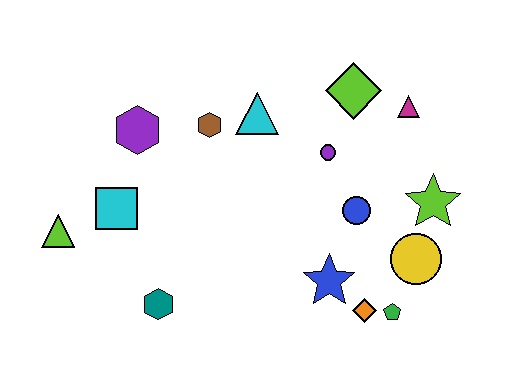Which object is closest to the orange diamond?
The green pentagon is closest to the orange diamond.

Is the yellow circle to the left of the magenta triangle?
No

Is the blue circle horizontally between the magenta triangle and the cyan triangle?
Yes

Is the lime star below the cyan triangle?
Yes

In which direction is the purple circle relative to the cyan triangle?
The purple circle is to the right of the cyan triangle.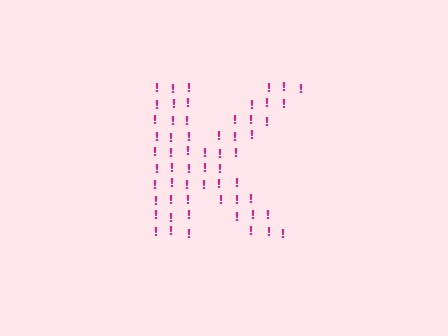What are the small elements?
The small elements are exclamation marks.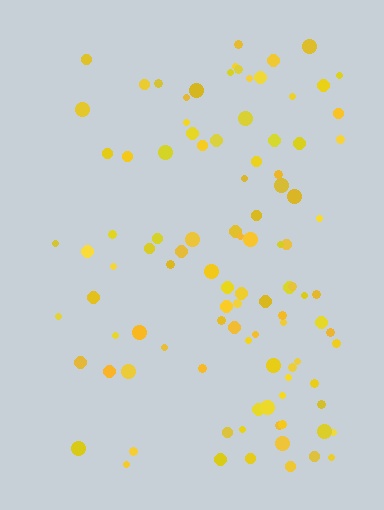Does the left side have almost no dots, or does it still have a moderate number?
Still a moderate number, just noticeably fewer than the right.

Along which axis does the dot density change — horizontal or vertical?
Horizontal.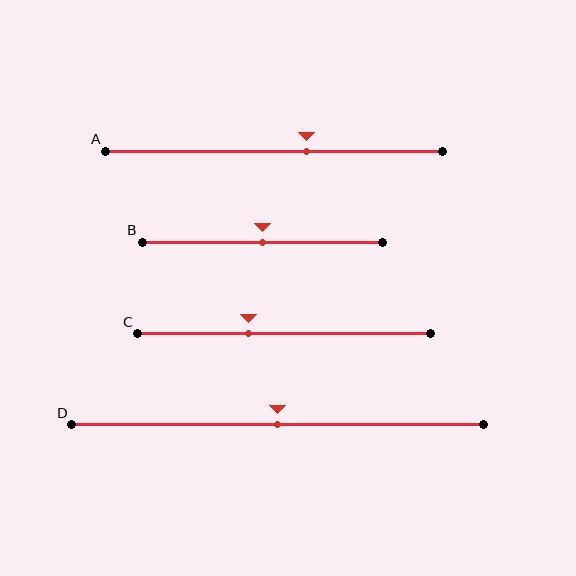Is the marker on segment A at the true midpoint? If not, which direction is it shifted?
No, the marker on segment A is shifted to the right by about 10% of the segment length.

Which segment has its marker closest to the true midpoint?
Segment B has its marker closest to the true midpoint.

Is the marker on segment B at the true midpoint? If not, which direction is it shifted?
Yes, the marker on segment B is at the true midpoint.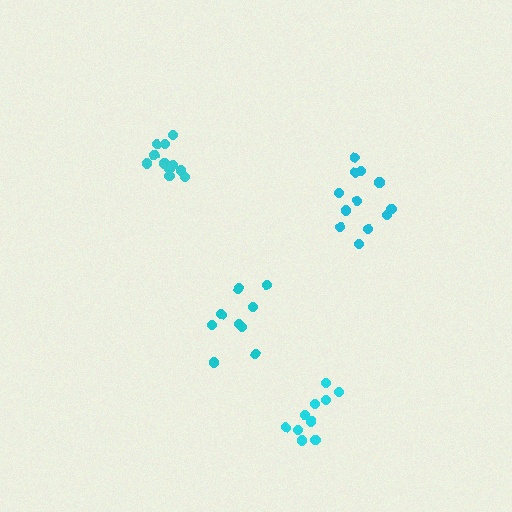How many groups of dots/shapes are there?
There are 4 groups.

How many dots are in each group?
Group 1: 9 dots, Group 2: 12 dots, Group 3: 10 dots, Group 4: 12 dots (43 total).